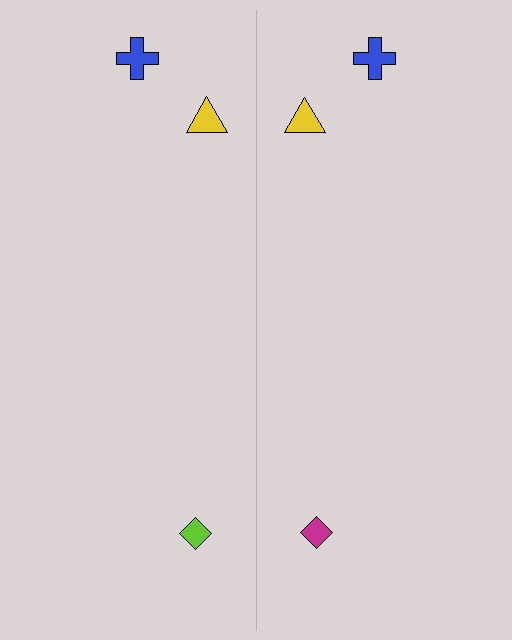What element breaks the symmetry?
The magenta diamond on the right side breaks the symmetry — its mirror counterpart is lime.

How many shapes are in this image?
There are 6 shapes in this image.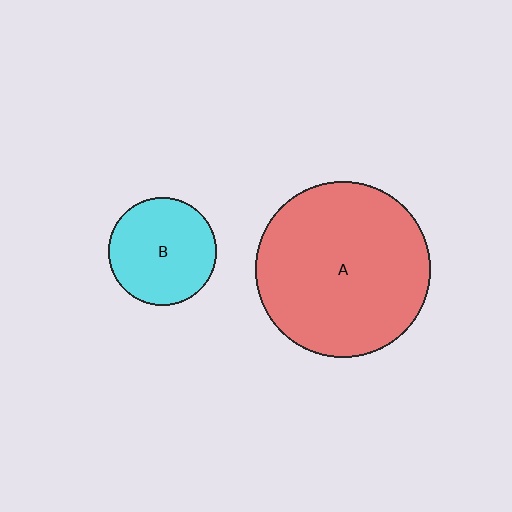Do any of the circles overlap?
No, none of the circles overlap.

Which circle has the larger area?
Circle A (red).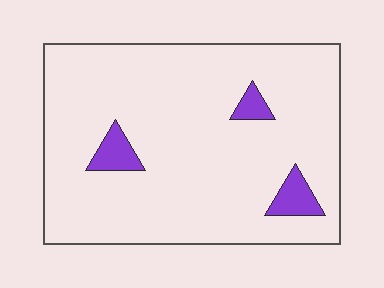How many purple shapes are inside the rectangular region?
3.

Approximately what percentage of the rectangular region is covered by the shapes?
Approximately 5%.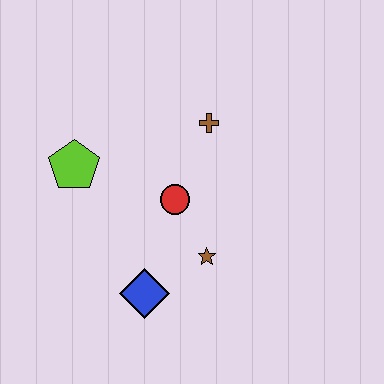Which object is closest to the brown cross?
The red circle is closest to the brown cross.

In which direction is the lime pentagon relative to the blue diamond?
The lime pentagon is above the blue diamond.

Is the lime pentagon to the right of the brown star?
No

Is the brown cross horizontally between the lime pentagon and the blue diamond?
No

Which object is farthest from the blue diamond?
The brown cross is farthest from the blue diamond.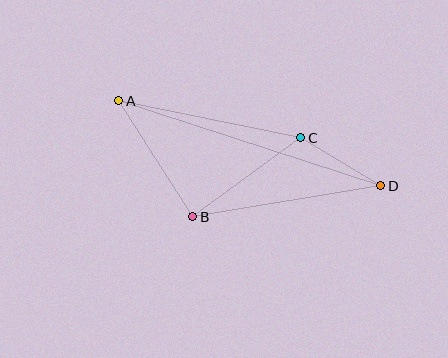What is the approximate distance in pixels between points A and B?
The distance between A and B is approximately 138 pixels.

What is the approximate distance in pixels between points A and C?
The distance between A and C is approximately 186 pixels.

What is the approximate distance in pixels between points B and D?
The distance between B and D is approximately 191 pixels.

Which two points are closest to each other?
Points C and D are closest to each other.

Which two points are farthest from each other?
Points A and D are farthest from each other.